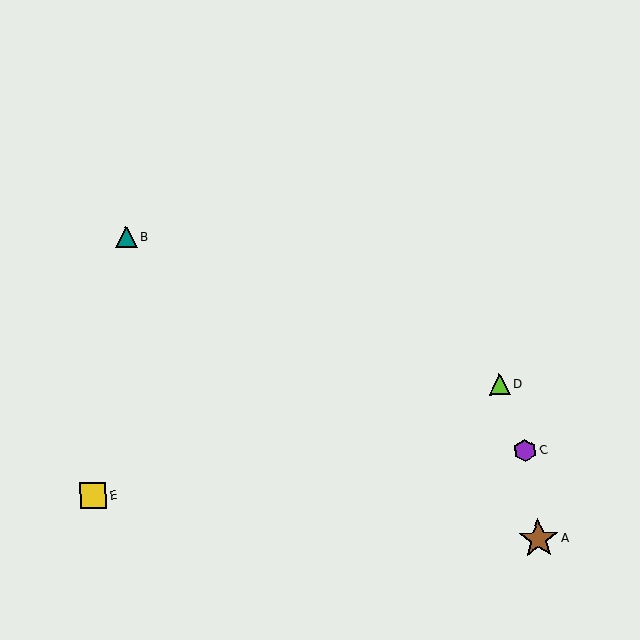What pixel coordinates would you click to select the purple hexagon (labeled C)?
Click at (525, 450) to select the purple hexagon C.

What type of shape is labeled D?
Shape D is a lime triangle.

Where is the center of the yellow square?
The center of the yellow square is at (93, 496).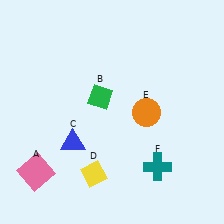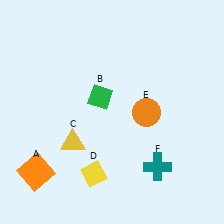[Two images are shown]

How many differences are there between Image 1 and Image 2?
There are 2 differences between the two images.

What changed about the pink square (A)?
In Image 1, A is pink. In Image 2, it changed to orange.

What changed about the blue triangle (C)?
In Image 1, C is blue. In Image 2, it changed to yellow.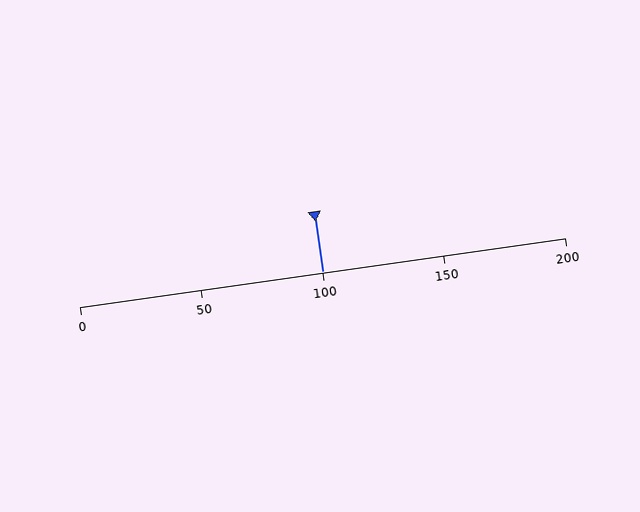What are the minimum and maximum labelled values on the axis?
The axis runs from 0 to 200.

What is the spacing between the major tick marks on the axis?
The major ticks are spaced 50 apart.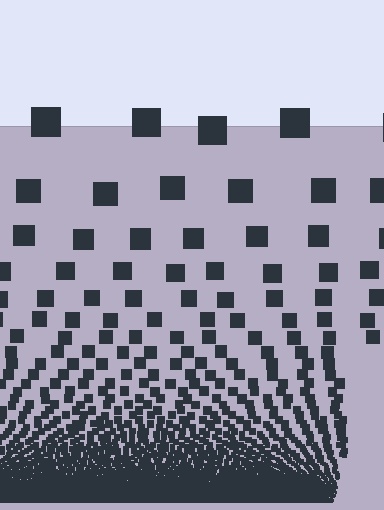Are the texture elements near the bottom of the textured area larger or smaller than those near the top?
Smaller. The gradient is inverted — elements near the bottom are smaller and denser.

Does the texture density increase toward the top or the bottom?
Density increases toward the bottom.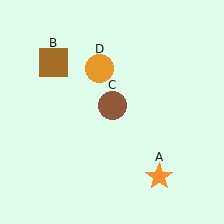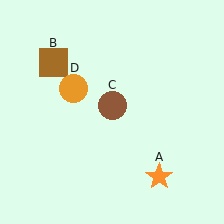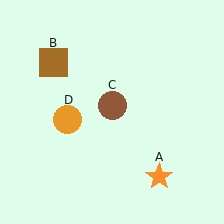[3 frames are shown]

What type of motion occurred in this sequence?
The orange circle (object D) rotated counterclockwise around the center of the scene.